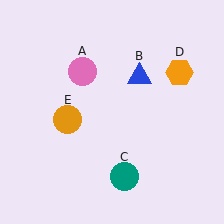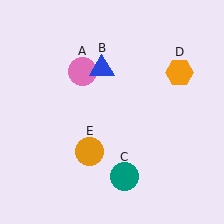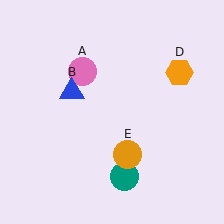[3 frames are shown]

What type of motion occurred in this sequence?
The blue triangle (object B), orange circle (object E) rotated counterclockwise around the center of the scene.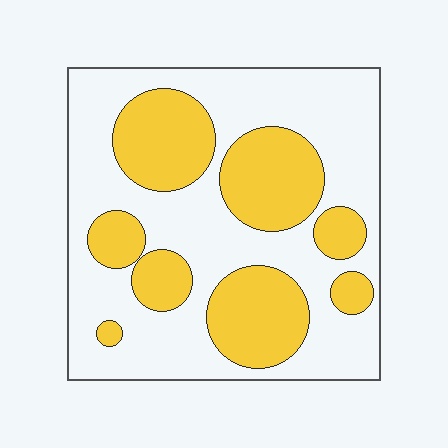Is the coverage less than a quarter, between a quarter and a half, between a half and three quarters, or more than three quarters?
Between a quarter and a half.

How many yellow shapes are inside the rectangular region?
8.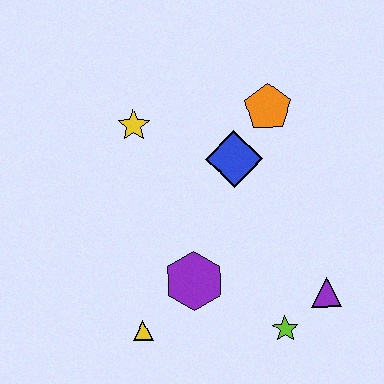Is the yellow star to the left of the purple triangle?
Yes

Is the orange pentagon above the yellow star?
Yes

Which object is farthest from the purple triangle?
The yellow star is farthest from the purple triangle.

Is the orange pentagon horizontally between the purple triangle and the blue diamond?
Yes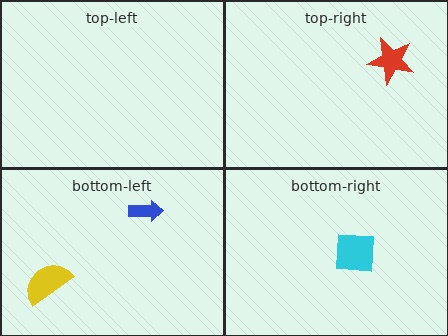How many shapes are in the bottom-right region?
1.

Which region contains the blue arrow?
The bottom-left region.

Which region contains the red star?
The top-right region.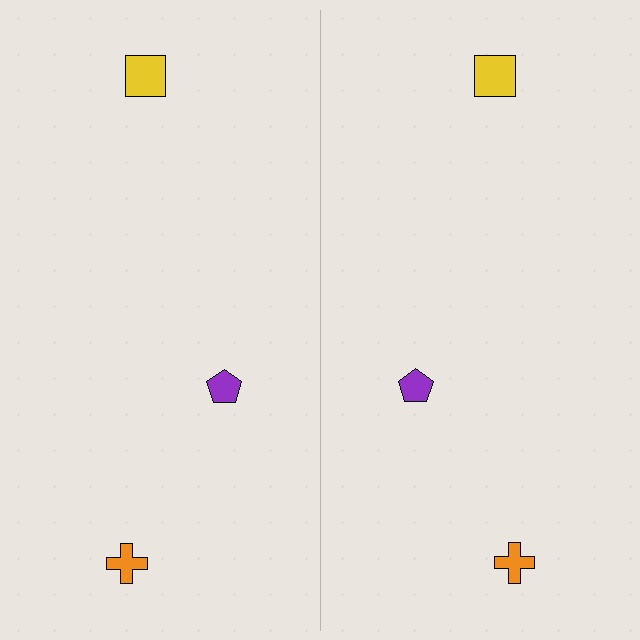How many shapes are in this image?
There are 6 shapes in this image.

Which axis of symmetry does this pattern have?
The pattern has a vertical axis of symmetry running through the center of the image.